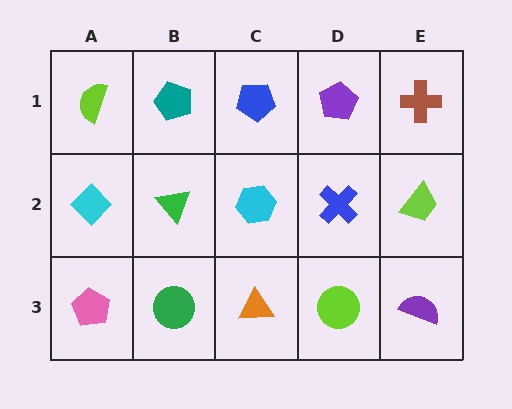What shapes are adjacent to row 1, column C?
A cyan hexagon (row 2, column C), a teal pentagon (row 1, column B), a purple pentagon (row 1, column D).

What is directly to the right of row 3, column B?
An orange triangle.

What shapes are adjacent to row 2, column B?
A teal pentagon (row 1, column B), a green circle (row 3, column B), a cyan diamond (row 2, column A), a cyan hexagon (row 2, column C).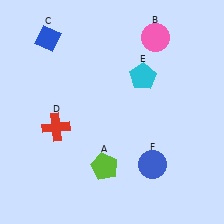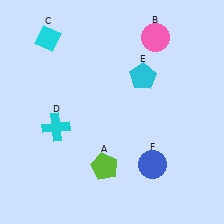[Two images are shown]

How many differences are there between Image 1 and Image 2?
There are 2 differences between the two images.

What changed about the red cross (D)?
In Image 1, D is red. In Image 2, it changed to cyan.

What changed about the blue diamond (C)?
In Image 1, C is blue. In Image 2, it changed to cyan.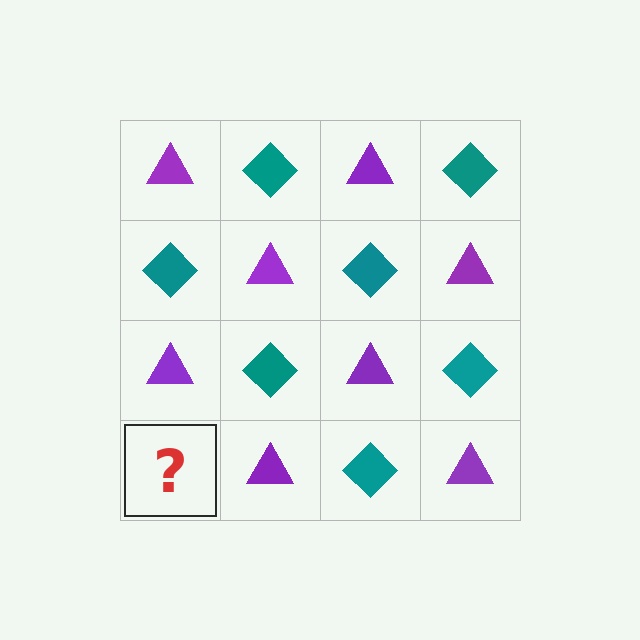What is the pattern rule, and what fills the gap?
The rule is that it alternates purple triangle and teal diamond in a checkerboard pattern. The gap should be filled with a teal diamond.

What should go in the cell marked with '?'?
The missing cell should contain a teal diamond.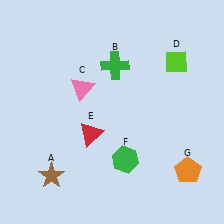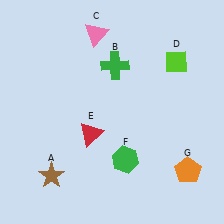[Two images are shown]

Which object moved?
The pink triangle (C) moved up.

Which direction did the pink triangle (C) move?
The pink triangle (C) moved up.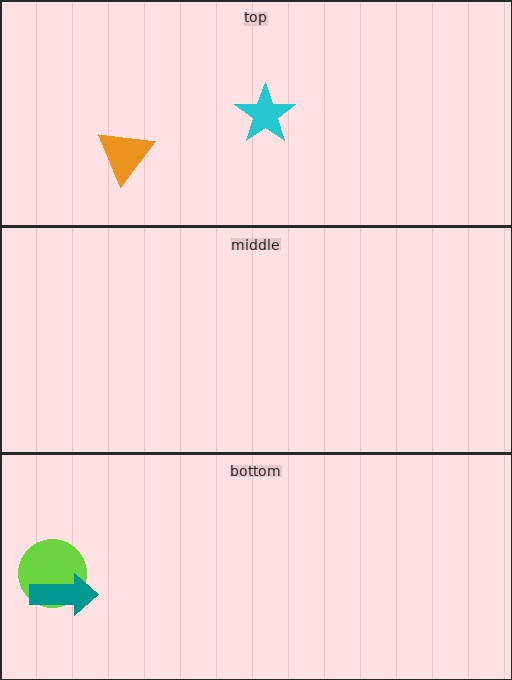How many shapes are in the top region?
2.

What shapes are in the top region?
The cyan star, the orange triangle.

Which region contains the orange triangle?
The top region.